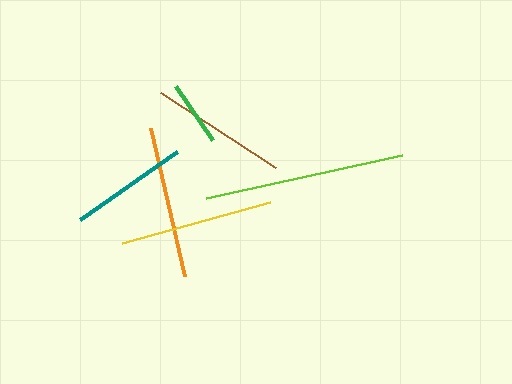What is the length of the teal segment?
The teal segment is approximately 119 pixels long.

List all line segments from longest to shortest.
From longest to shortest: lime, yellow, orange, brown, teal, green.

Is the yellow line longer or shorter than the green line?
The yellow line is longer than the green line.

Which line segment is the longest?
The lime line is the longest at approximately 201 pixels.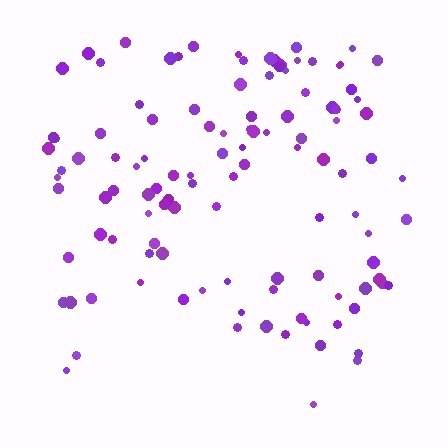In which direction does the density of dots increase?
From bottom to top, with the top side densest.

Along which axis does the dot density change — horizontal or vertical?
Vertical.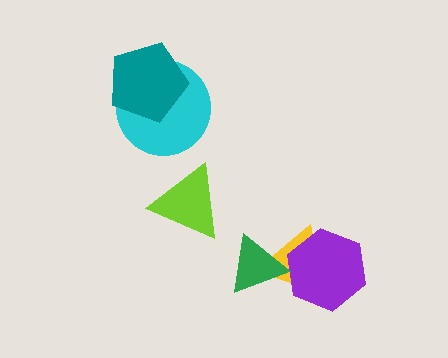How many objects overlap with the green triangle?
1 object overlaps with the green triangle.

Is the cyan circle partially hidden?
Yes, it is partially covered by another shape.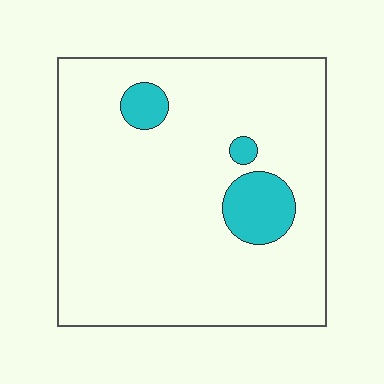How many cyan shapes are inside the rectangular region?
3.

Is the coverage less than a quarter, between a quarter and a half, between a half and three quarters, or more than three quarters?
Less than a quarter.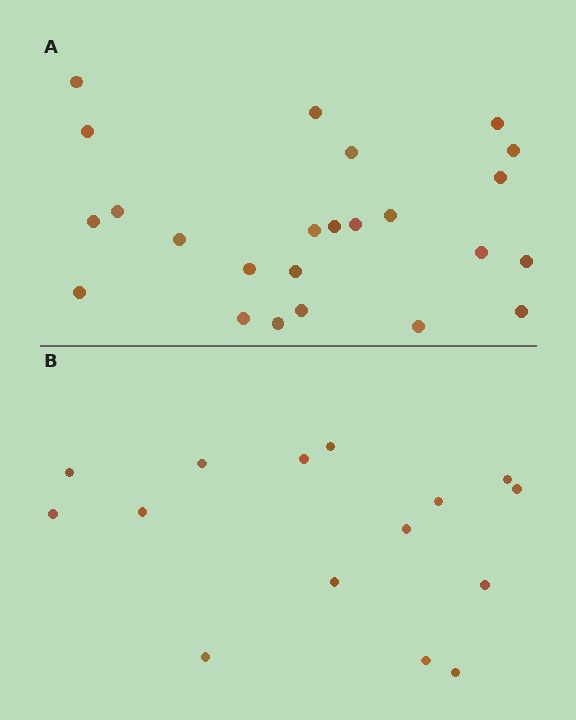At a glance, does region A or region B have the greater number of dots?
Region A (the top region) has more dots.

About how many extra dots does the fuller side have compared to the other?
Region A has roughly 8 or so more dots than region B.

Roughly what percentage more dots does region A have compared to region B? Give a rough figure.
About 60% more.